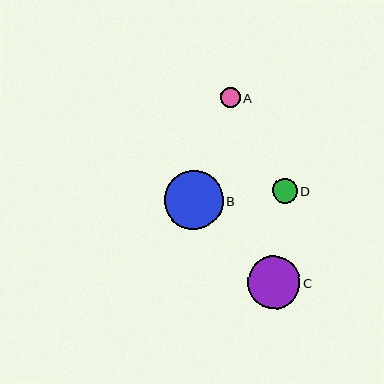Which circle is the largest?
Circle B is the largest with a size of approximately 59 pixels.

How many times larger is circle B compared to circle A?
Circle B is approximately 3.0 times the size of circle A.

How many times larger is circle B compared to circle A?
Circle B is approximately 3.0 times the size of circle A.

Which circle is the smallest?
Circle A is the smallest with a size of approximately 20 pixels.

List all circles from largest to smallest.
From largest to smallest: B, C, D, A.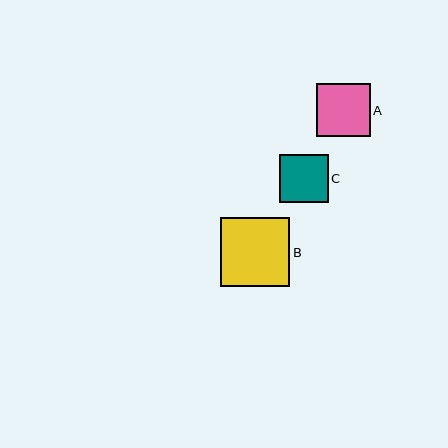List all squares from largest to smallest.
From largest to smallest: B, A, C.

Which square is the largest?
Square B is the largest with a size of approximately 69 pixels.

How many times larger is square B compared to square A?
Square B is approximately 1.3 times the size of square A.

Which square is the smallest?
Square C is the smallest with a size of approximately 48 pixels.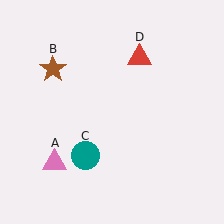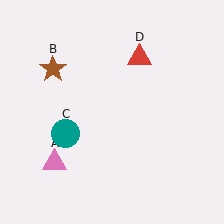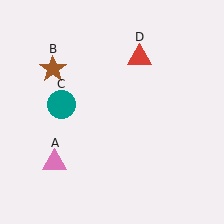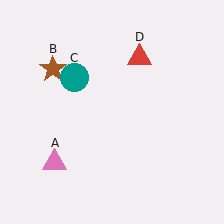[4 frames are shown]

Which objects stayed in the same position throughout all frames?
Pink triangle (object A) and brown star (object B) and red triangle (object D) remained stationary.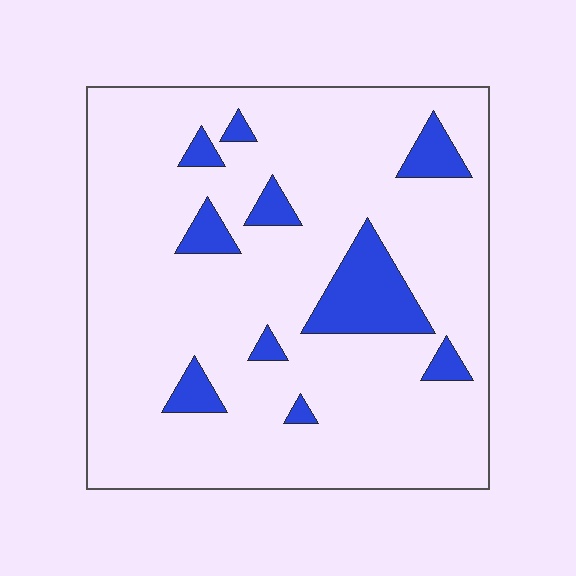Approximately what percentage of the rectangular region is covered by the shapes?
Approximately 15%.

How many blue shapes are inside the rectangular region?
10.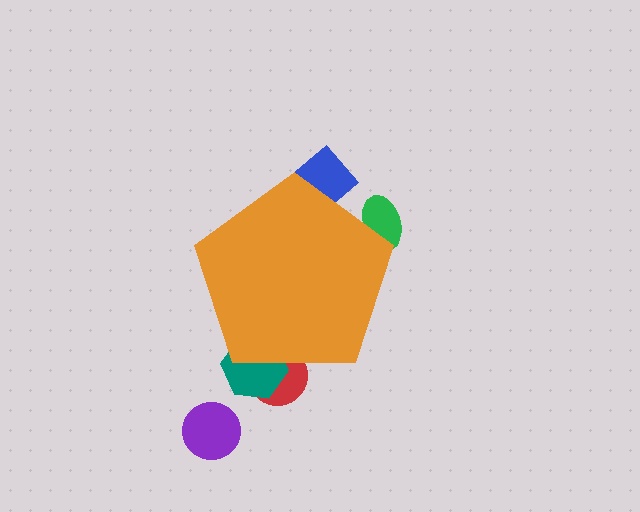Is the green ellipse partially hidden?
Yes, the green ellipse is partially hidden behind the orange pentagon.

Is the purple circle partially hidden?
No, the purple circle is fully visible.